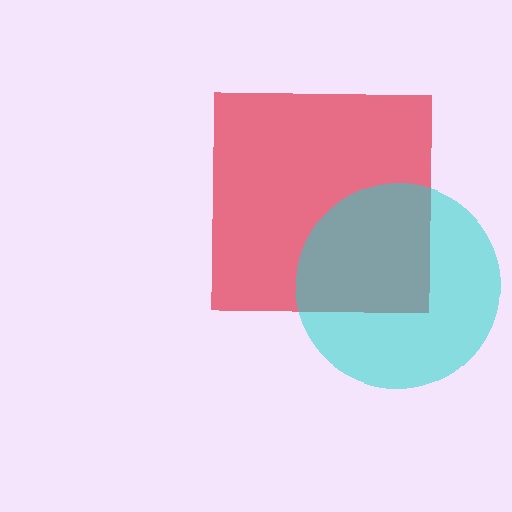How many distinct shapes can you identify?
There are 2 distinct shapes: a red square, a cyan circle.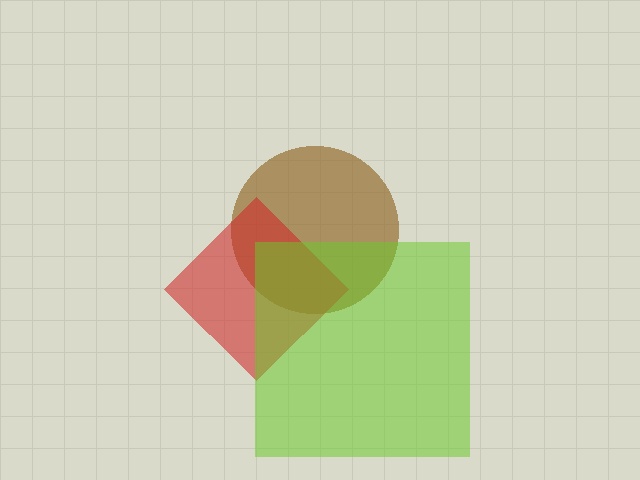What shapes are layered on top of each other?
The layered shapes are: a brown circle, a red diamond, a lime square.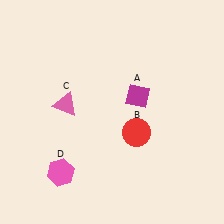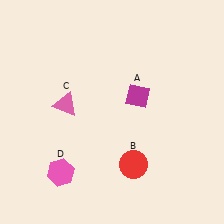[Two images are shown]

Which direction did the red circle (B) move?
The red circle (B) moved down.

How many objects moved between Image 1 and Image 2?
1 object moved between the two images.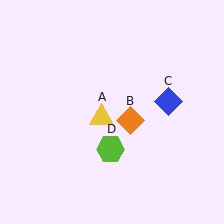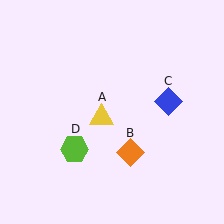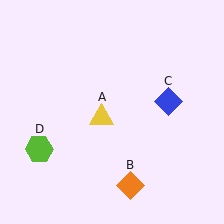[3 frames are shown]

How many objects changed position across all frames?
2 objects changed position: orange diamond (object B), lime hexagon (object D).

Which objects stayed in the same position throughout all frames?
Yellow triangle (object A) and blue diamond (object C) remained stationary.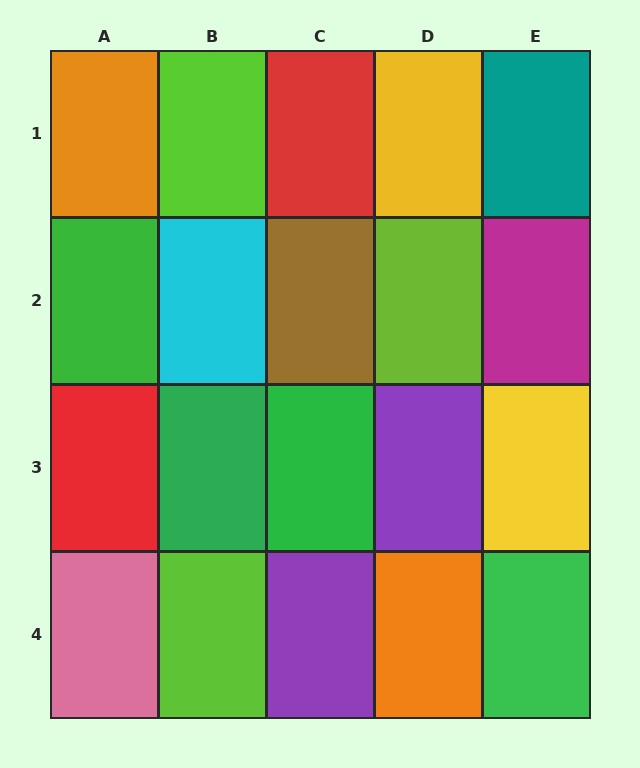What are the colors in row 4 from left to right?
Pink, lime, purple, orange, green.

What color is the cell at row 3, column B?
Green.